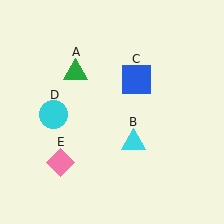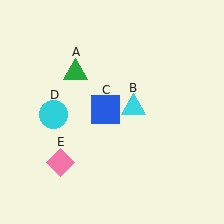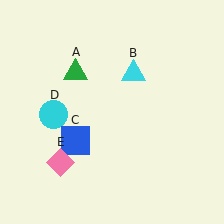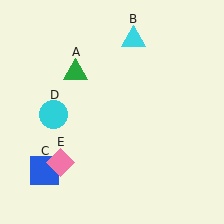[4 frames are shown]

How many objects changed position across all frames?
2 objects changed position: cyan triangle (object B), blue square (object C).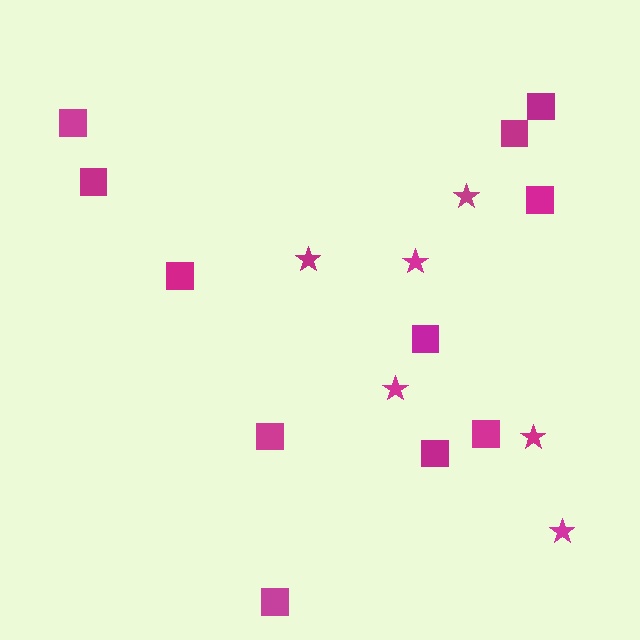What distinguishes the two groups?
There are 2 groups: one group of squares (11) and one group of stars (6).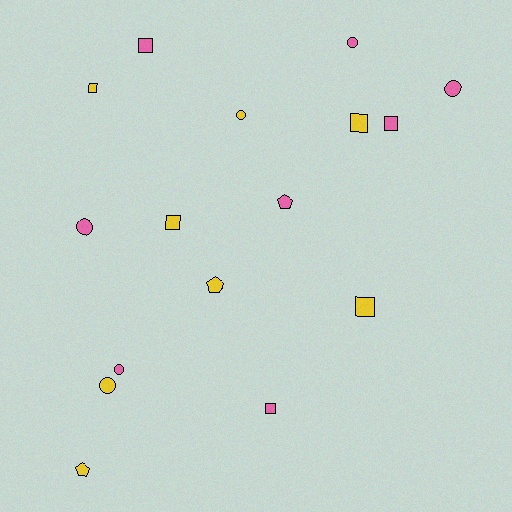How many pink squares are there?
There are 3 pink squares.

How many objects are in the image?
There are 16 objects.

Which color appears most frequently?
Yellow, with 8 objects.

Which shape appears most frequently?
Square, with 7 objects.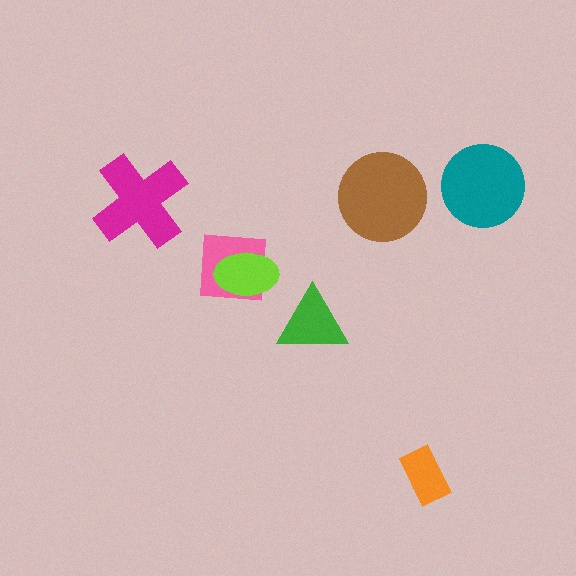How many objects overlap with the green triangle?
0 objects overlap with the green triangle.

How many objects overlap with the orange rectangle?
0 objects overlap with the orange rectangle.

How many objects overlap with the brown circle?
0 objects overlap with the brown circle.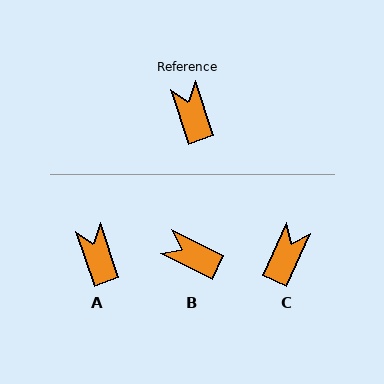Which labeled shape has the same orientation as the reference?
A.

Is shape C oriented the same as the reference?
No, it is off by about 42 degrees.